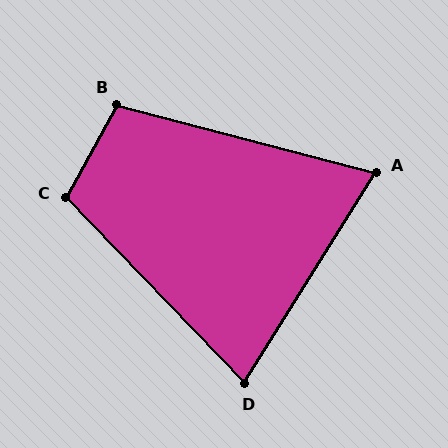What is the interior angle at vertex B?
Approximately 104 degrees (obtuse).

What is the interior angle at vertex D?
Approximately 76 degrees (acute).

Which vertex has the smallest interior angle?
A, at approximately 73 degrees.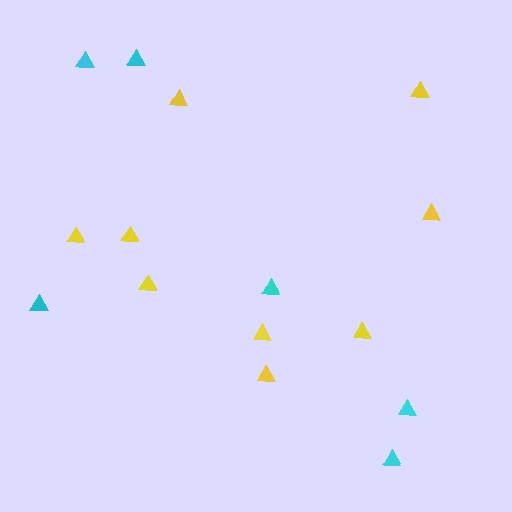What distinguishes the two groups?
There are 2 groups: one group of cyan triangles (6) and one group of yellow triangles (9).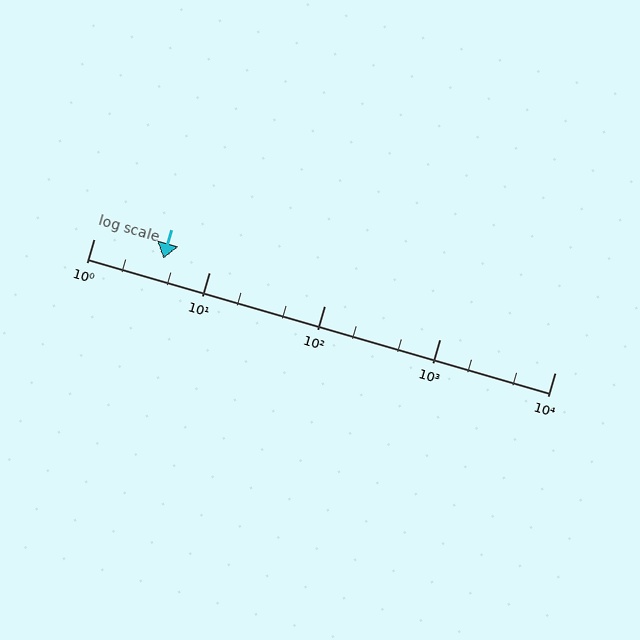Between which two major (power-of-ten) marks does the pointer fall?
The pointer is between 1 and 10.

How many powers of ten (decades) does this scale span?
The scale spans 4 decades, from 1 to 10000.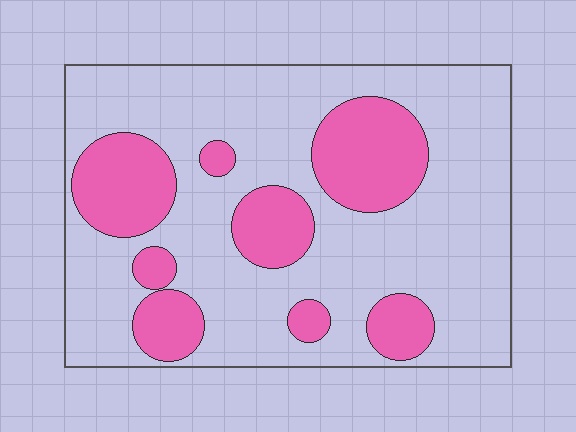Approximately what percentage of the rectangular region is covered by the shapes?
Approximately 25%.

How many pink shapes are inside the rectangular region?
8.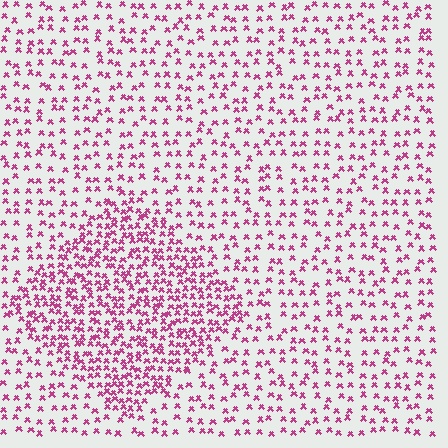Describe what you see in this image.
The image contains small magenta elements arranged at two different densities. A diamond-shaped region is visible where the elements are more densely packed than the surrounding area.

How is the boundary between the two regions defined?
The boundary is defined by a change in element density (approximately 2.1x ratio). All elements are the same color, size, and shape.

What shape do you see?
I see a diamond.